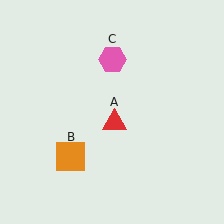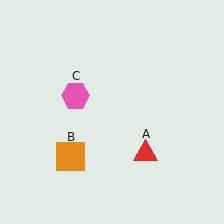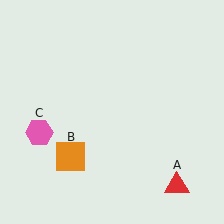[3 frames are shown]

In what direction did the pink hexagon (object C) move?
The pink hexagon (object C) moved down and to the left.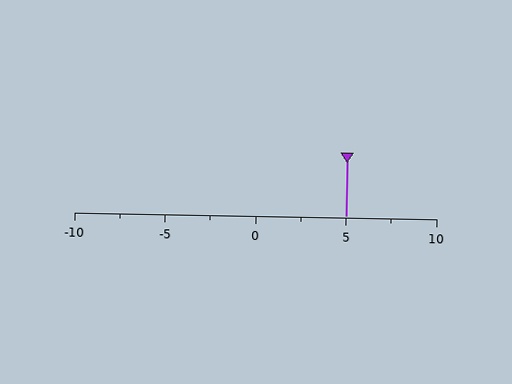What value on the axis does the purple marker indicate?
The marker indicates approximately 5.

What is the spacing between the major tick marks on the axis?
The major ticks are spaced 5 apart.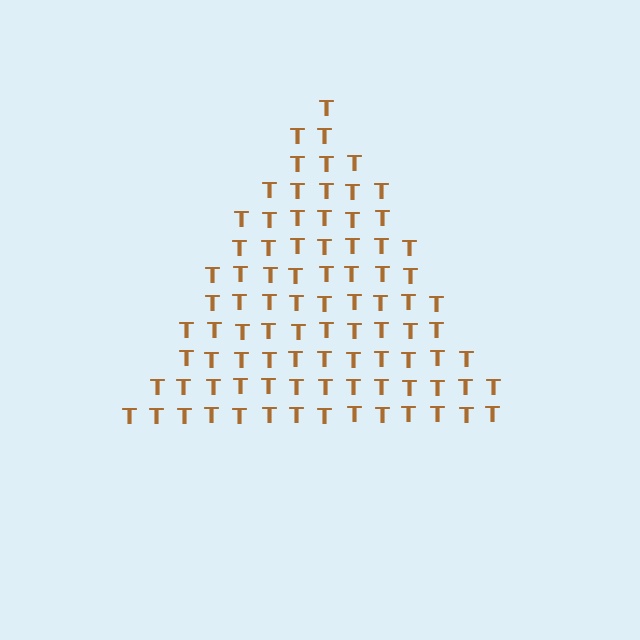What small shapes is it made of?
It is made of small letter T's.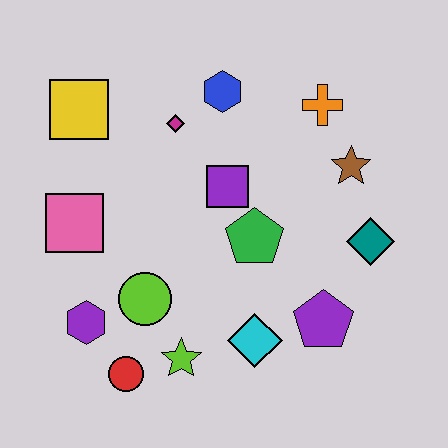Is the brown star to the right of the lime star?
Yes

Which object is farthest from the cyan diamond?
The yellow square is farthest from the cyan diamond.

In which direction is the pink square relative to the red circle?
The pink square is above the red circle.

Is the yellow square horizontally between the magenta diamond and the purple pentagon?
No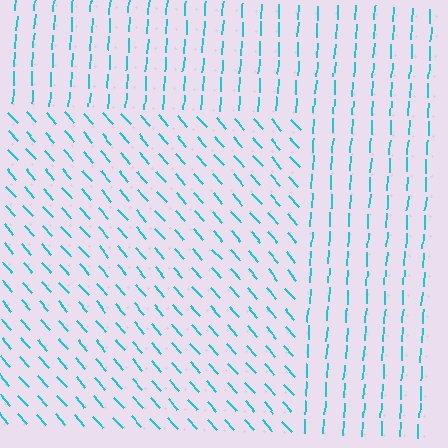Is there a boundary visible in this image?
Yes, there is a texture boundary formed by a change in line orientation.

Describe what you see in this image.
The image is filled with small cyan line segments. A rectangle region in the image has lines oriented differently from the surrounding lines, creating a visible texture boundary.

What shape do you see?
I see a rectangle.